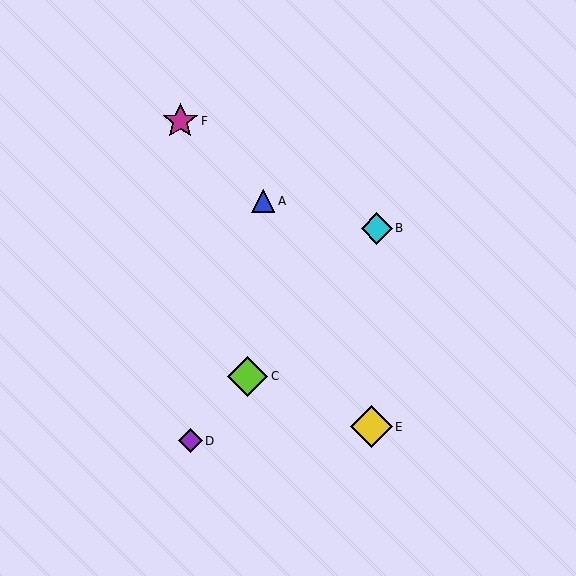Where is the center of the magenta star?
The center of the magenta star is at (180, 121).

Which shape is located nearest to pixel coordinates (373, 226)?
The cyan diamond (labeled B) at (377, 228) is nearest to that location.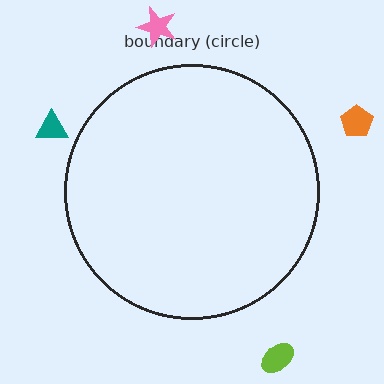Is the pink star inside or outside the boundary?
Outside.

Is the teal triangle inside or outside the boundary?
Outside.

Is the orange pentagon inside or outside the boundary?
Outside.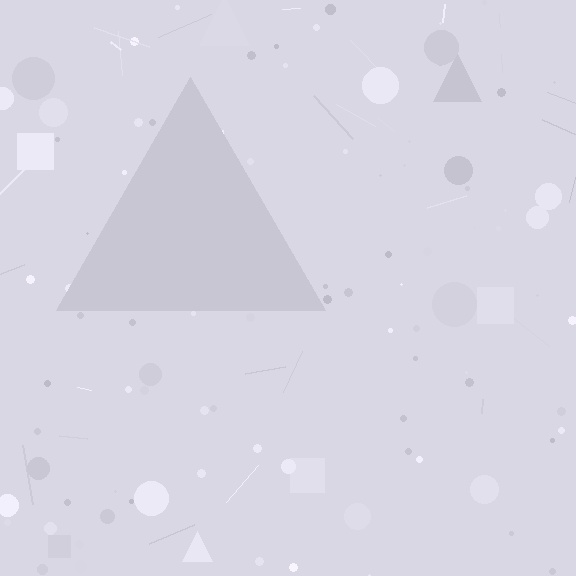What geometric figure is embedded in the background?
A triangle is embedded in the background.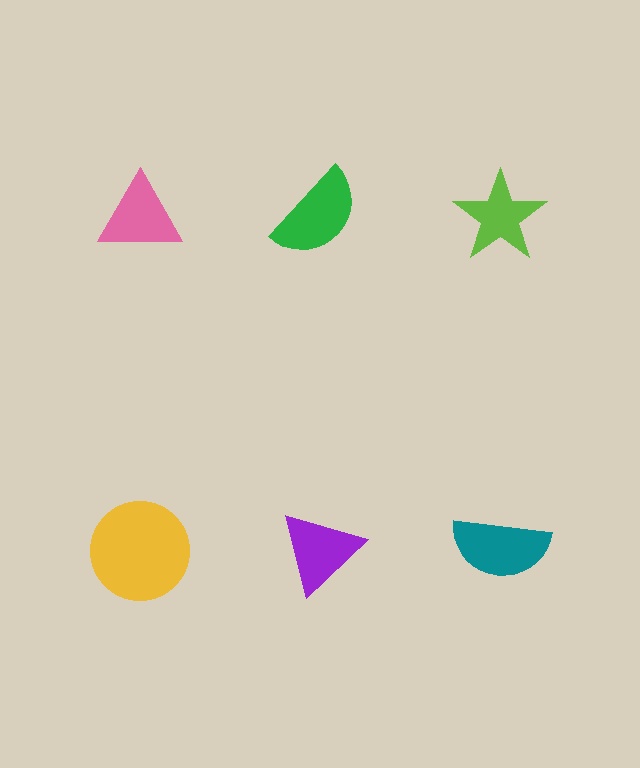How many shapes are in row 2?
3 shapes.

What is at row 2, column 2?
A purple triangle.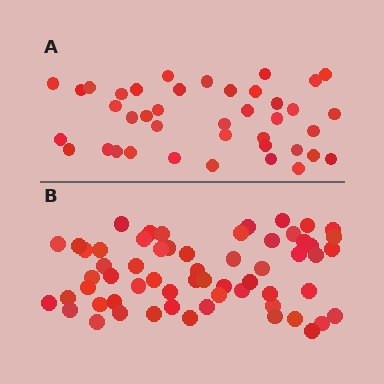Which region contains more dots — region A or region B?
Region B (the bottom region) has more dots.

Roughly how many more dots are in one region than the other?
Region B has approximately 20 more dots than region A.